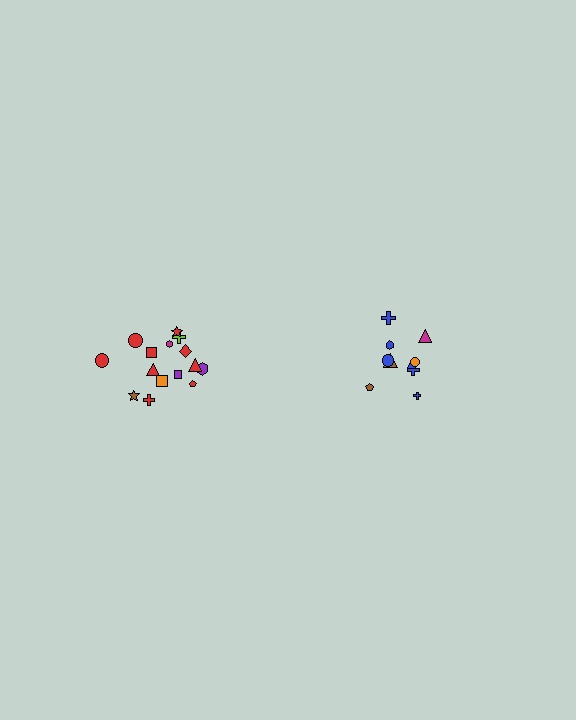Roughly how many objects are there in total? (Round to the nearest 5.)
Roughly 25 objects in total.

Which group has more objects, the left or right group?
The left group.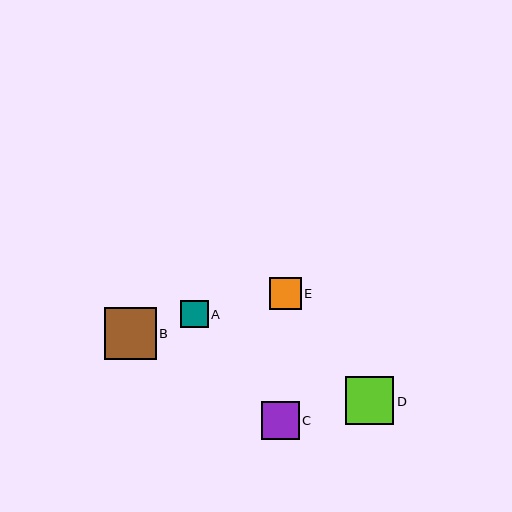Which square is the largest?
Square B is the largest with a size of approximately 51 pixels.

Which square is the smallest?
Square A is the smallest with a size of approximately 27 pixels.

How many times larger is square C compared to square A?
Square C is approximately 1.4 times the size of square A.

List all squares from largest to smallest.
From largest to smallest: B, D, C, E, A.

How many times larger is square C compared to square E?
Square C is approximately 1.2 times the size of square E.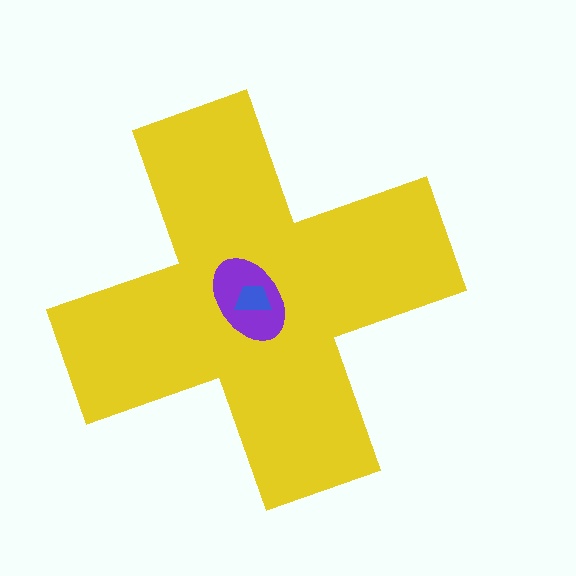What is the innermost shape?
The blue trapezoid.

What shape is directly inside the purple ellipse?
The blue trapezoid.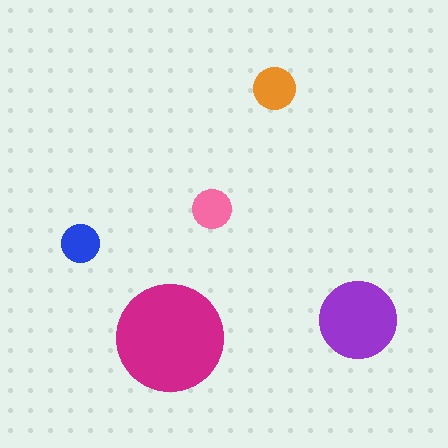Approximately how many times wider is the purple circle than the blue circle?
About 2 times wider.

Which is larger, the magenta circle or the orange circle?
The magenta one.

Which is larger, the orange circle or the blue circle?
The orange one.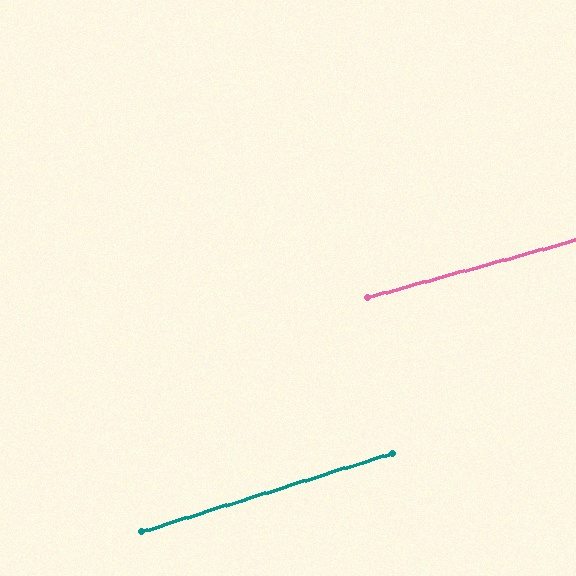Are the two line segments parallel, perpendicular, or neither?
Parallel — their directions differ by only 1.8°.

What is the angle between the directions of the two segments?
Approximately 2 degrees.